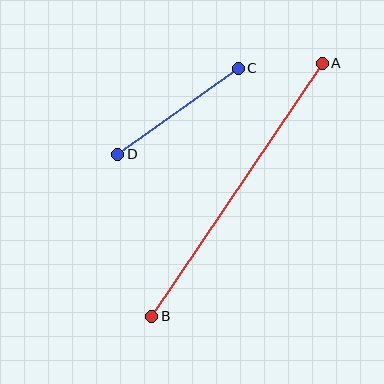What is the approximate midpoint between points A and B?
The midpoint is at approximately (237, 190) pixels.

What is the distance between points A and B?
The distance is approximately 305 pixels.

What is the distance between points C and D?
The distance is approximately 148 pixels.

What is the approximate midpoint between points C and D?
The midpoint is at approximately (178, 111) pixels.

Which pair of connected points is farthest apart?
Points A and B are farthest apart.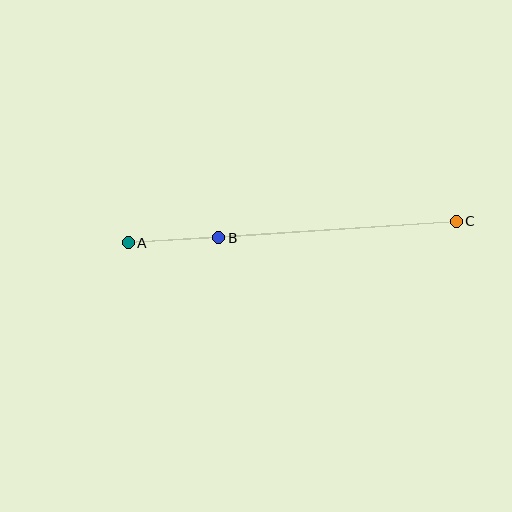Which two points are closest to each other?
Points A and B are closest to each other.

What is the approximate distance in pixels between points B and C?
The distance between B and C is approximately 238 pixels.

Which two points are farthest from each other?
Points A and C are farthest from each other.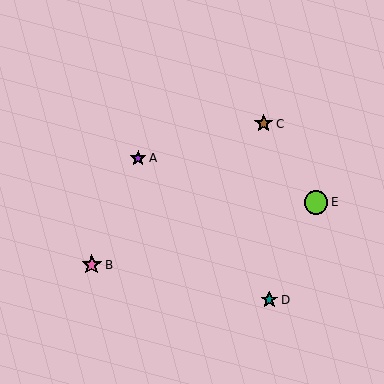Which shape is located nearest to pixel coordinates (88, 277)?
The pink star (labeled B) at (92, 265) is nearest to that location.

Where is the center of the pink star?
The center of the pink star is at (92, 265).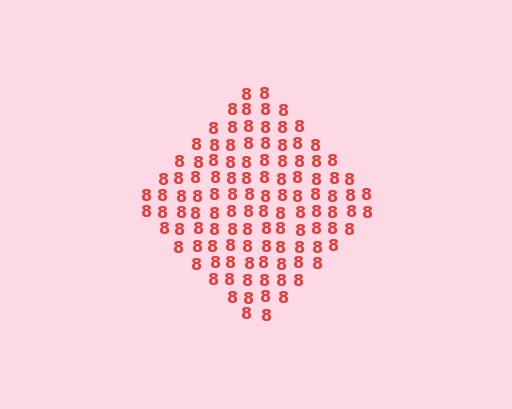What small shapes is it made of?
It is made of small digit 8's.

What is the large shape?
The large shape is a diamond.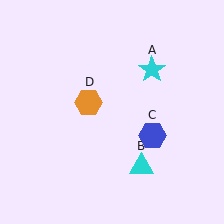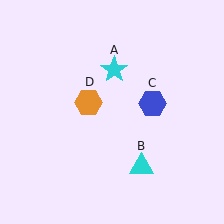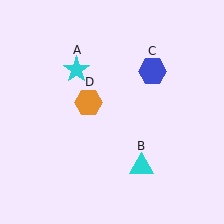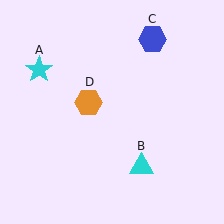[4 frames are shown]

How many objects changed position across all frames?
2 objects changed position: cyan star (object A), blue hexagon (object C).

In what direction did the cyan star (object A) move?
The cyan star (object A) moved left.